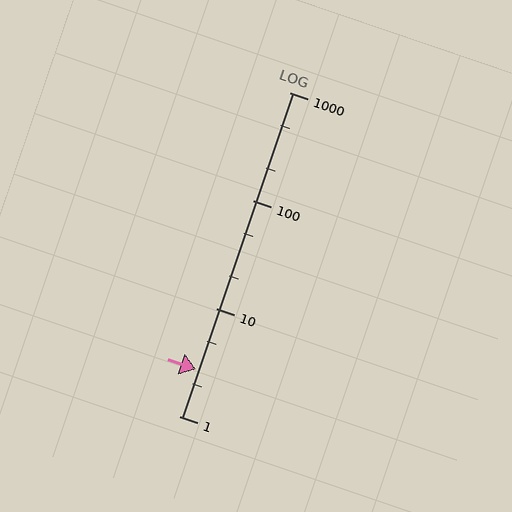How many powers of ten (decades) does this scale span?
The scale spans 3 decades, from 1 to 1000.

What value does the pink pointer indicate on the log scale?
The pointer indicates approximately 2.7.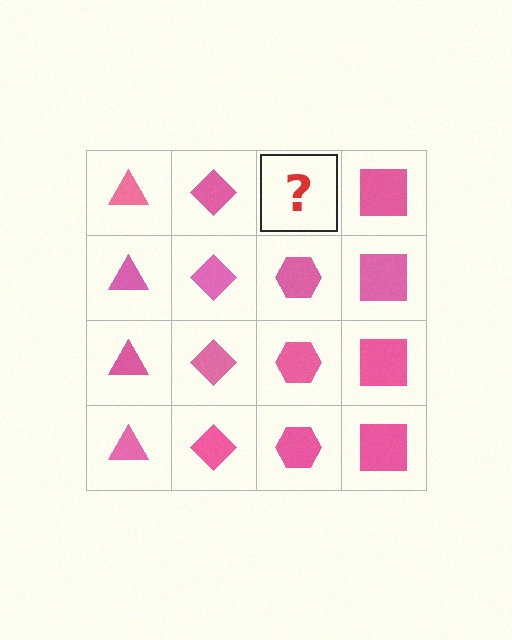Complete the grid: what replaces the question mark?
The question mark should be replaced with a pink hexagon.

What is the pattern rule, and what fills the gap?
The rule is that each column has a consistent shape. The gap should be filled with a pink hexagon.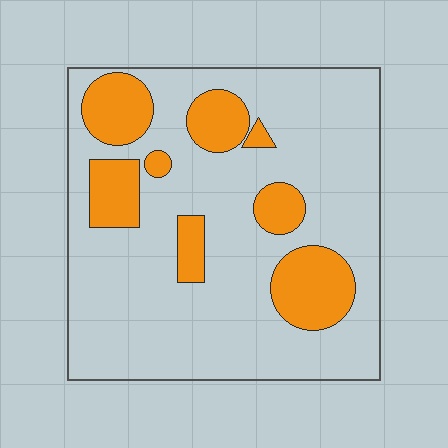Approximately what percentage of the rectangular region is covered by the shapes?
Approximately 20%.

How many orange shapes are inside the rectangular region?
8.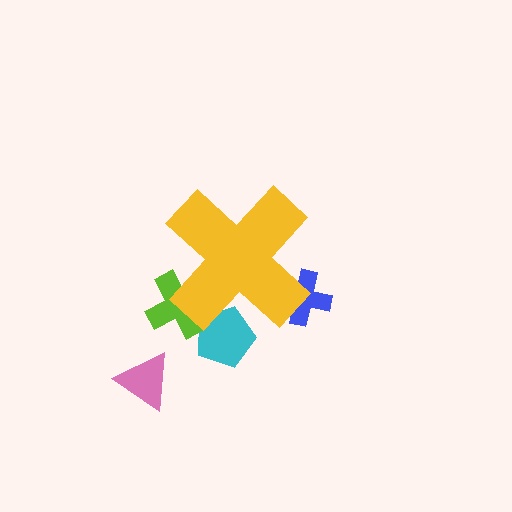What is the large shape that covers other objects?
A yellow cross.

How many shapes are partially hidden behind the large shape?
3 shapes are partially hidden.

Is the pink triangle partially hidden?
No, the pink triangle is fully visible.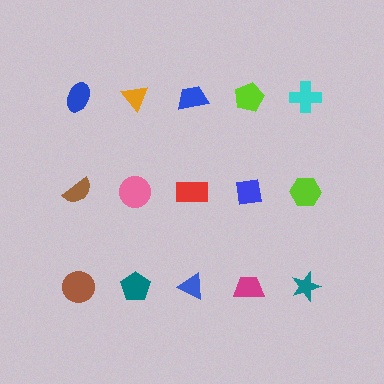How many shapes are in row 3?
5 shapes.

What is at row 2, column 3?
A red rectangle.